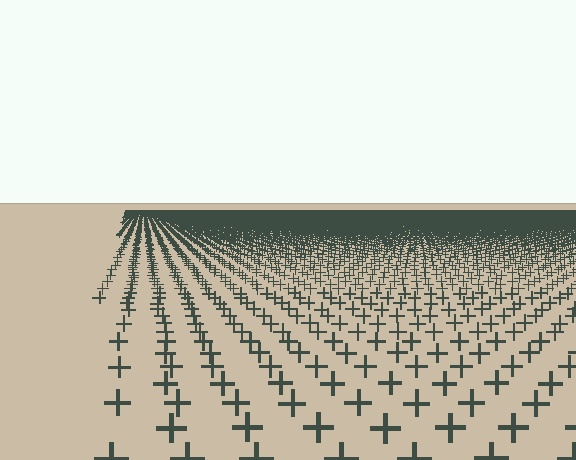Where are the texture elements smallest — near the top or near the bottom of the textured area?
Near the top.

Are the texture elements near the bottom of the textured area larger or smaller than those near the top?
Larger. Near the bottom, elements are closer to the viewer and appear at a bigger on-screen size.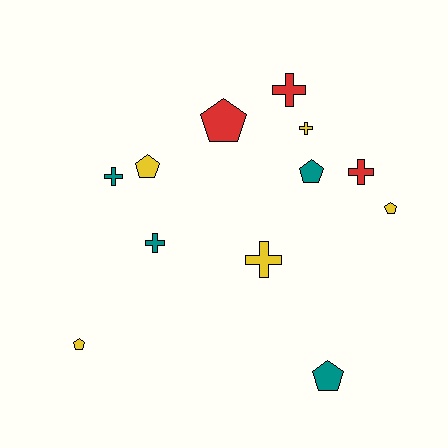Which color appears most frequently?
Yellow, with 5 objects.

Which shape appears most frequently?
Cross, with 6 objects.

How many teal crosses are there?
There are 2 teal crosses.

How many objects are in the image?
There are 12 objects.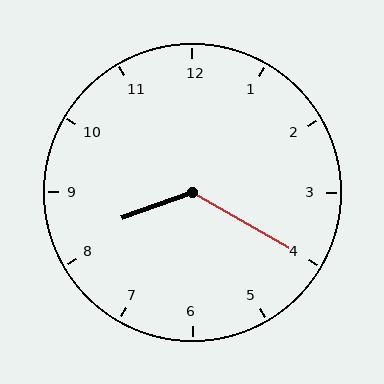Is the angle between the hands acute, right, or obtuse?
It is obtuse.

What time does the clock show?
8:20.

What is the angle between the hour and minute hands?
Approximately 130 degrees.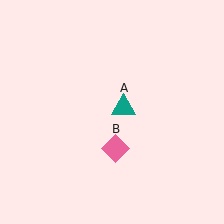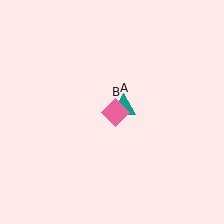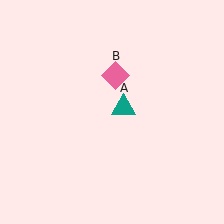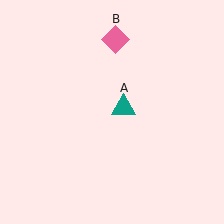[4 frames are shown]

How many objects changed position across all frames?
1 object changed position: pink diamond (object B).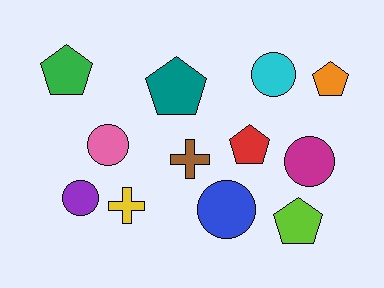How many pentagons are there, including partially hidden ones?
There are 5 pentagons.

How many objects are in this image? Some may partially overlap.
There are 12 objects.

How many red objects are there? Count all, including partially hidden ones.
There is 1 red object.